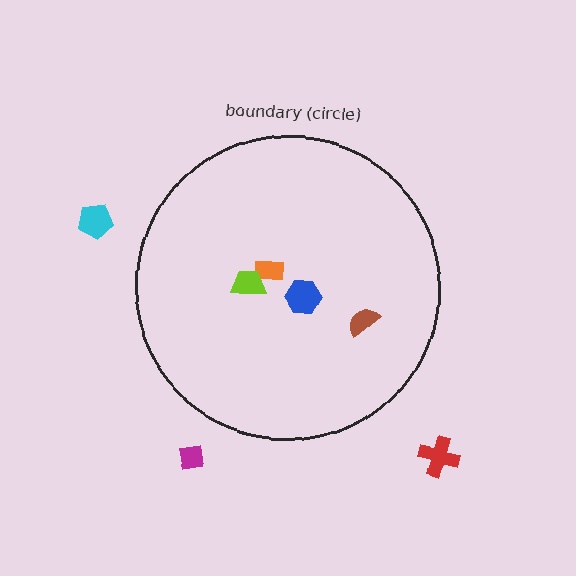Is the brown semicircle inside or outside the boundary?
Inside.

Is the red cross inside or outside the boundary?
Outside.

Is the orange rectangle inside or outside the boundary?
Inside.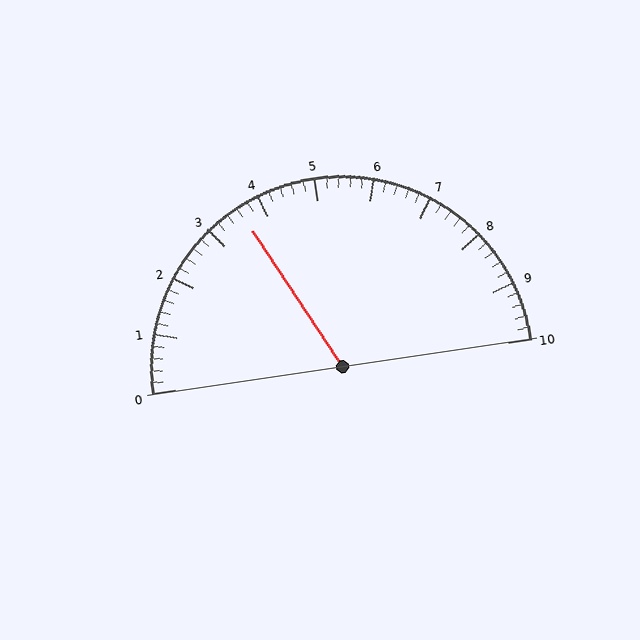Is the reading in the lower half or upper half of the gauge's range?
The reading is in the lower half of the range (0 to 10).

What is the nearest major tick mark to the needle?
The nearest major tick mark is 4.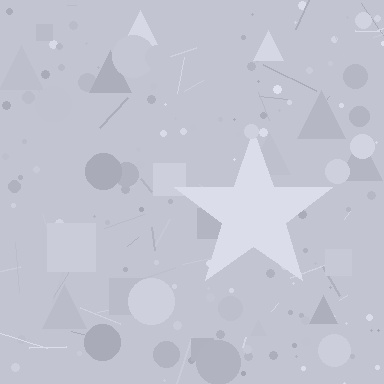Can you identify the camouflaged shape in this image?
The camouflaged shape is a star.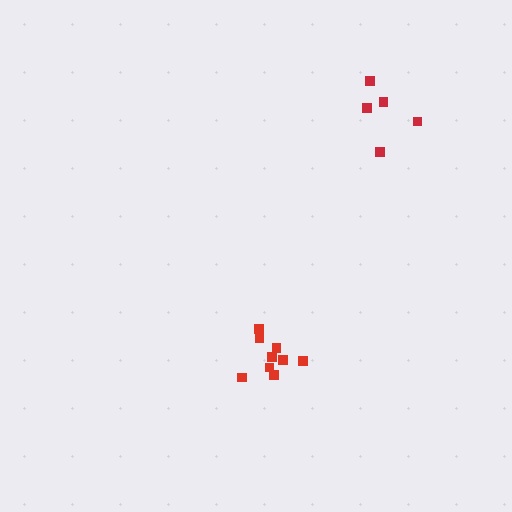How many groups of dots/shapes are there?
There are 2 groups.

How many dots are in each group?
Group 1: 9 dots, Group 2: 5 dots (14 total).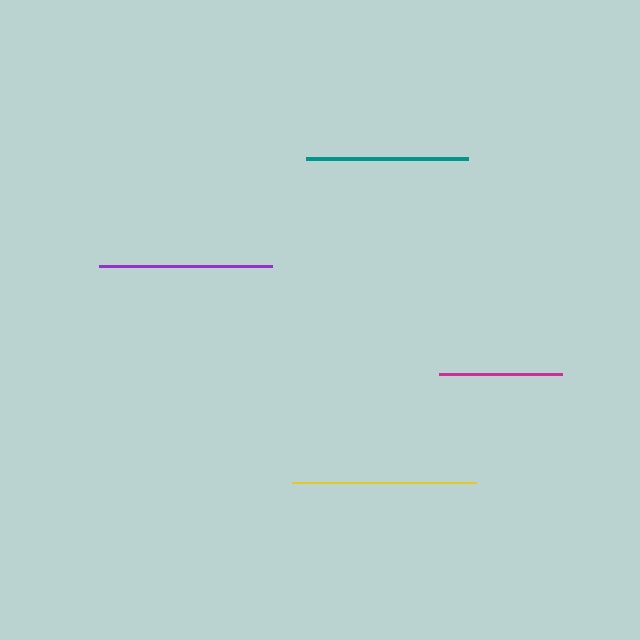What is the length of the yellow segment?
The yellow segment is approximately 183 pixels long.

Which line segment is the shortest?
The magenta line is the shortest at approximately 122 pixels.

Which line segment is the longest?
The yellow line is the longest at approximately 183 pixels.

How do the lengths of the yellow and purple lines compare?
The yellow and purple lines are approximately the same length.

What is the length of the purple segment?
The purple segment is approximately 173 pixels long.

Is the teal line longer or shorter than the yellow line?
The yellow line is longer than the teal line.